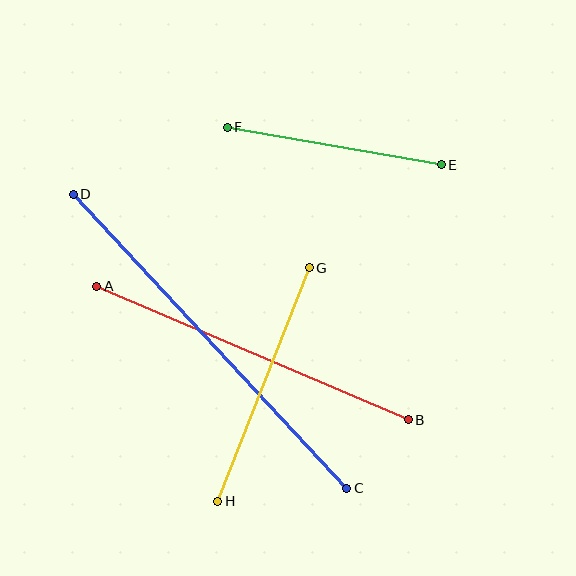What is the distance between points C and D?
The distance is approximately 402 pixels.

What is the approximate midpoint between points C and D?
The midpoint is at approximately (210, 341) pixels.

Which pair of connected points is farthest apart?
Points C and D are farthest apart.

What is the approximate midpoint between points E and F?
The midpoint is at approximately (334, 146) pixels.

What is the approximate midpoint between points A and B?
The midpoint is at approximately (253, 353) pixels.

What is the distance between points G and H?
The distance is approximately 251 pixels.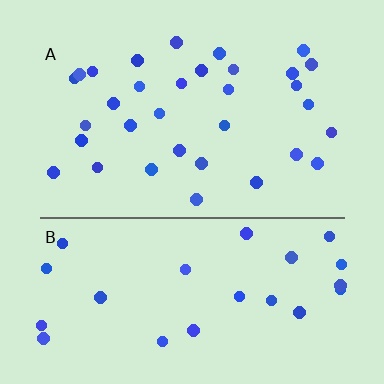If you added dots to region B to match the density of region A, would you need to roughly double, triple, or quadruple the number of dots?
Approximately double.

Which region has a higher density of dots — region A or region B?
A (the top).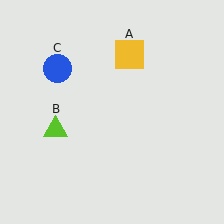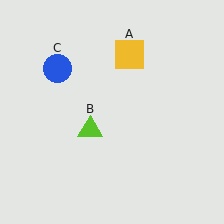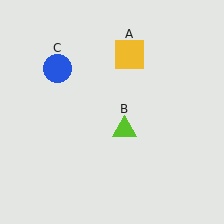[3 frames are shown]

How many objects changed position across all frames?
1 object changed position: lime triangle (object B).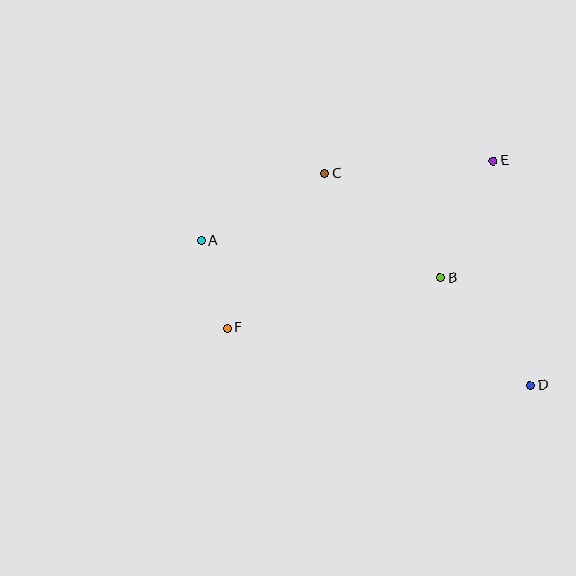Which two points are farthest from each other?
Points A and D are farthest from each other.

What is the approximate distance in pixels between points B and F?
The distance between B and F is approximately 219 pixels.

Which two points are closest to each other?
Points A and F are closest to each other.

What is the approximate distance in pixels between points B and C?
The distance between B and C is approximately 156 pixels.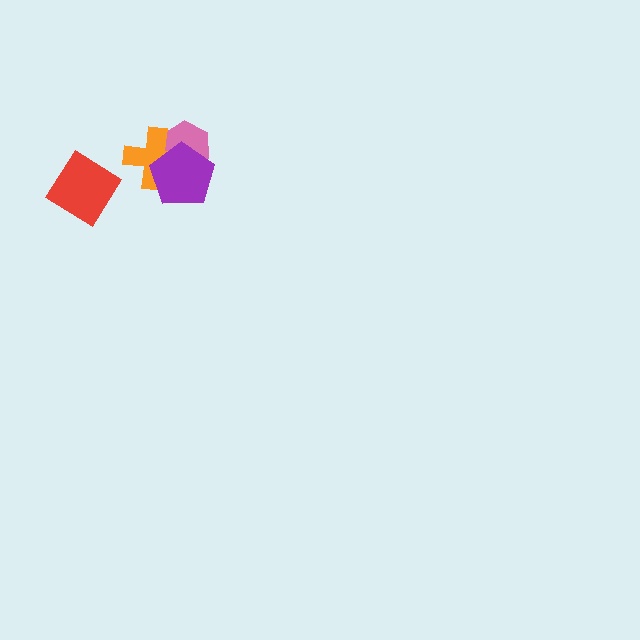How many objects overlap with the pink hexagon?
2 objects overlap with the pink hexagon.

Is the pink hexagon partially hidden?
Yes, it is partially covered by another shape.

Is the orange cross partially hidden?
Yes, it is partially covered by another shape.